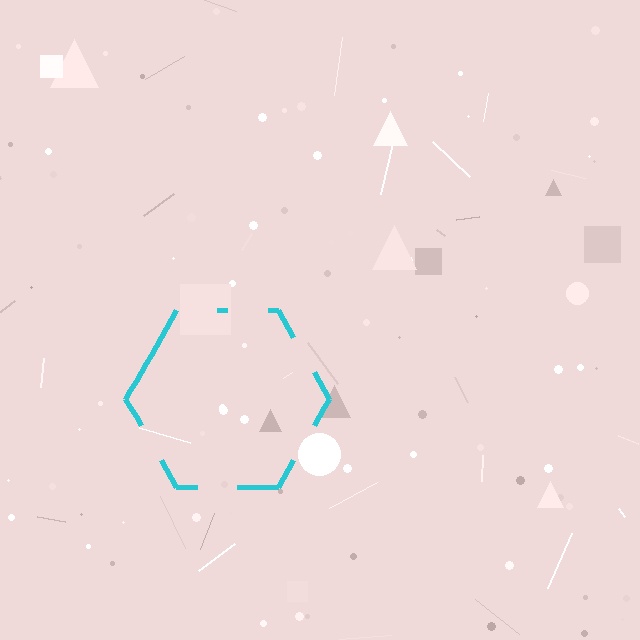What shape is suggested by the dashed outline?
The dashed outline suggests a hexagon.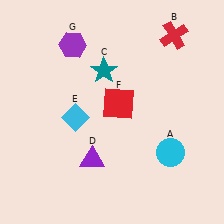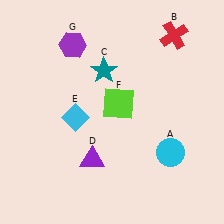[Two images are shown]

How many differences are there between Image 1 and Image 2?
There is 1 difference between the two images.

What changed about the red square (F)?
In Image 1, F is red. In Image 2, it changed to lime.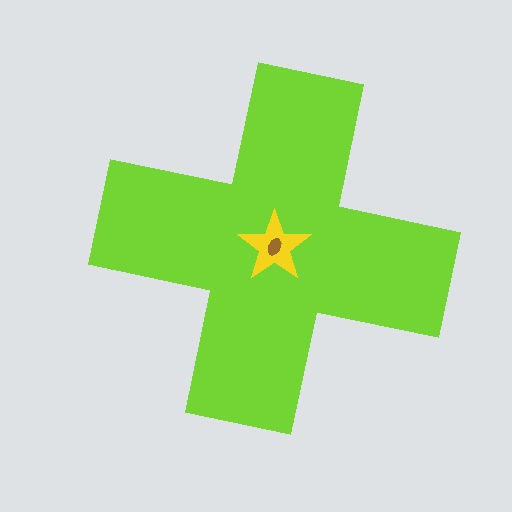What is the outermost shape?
The lime cross.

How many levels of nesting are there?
3.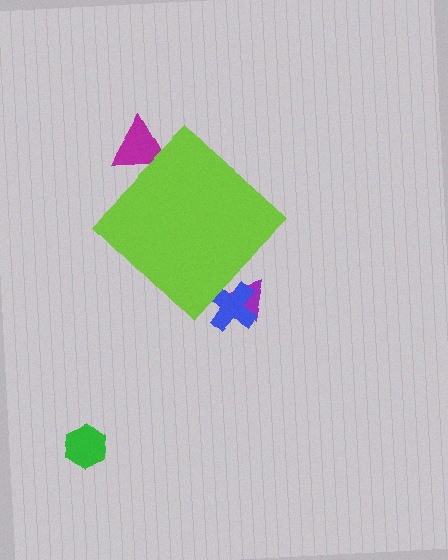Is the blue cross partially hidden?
Yes, the blue cross is partially hidden behind the lime diamond.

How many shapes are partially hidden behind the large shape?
3 shapes are partially hidden.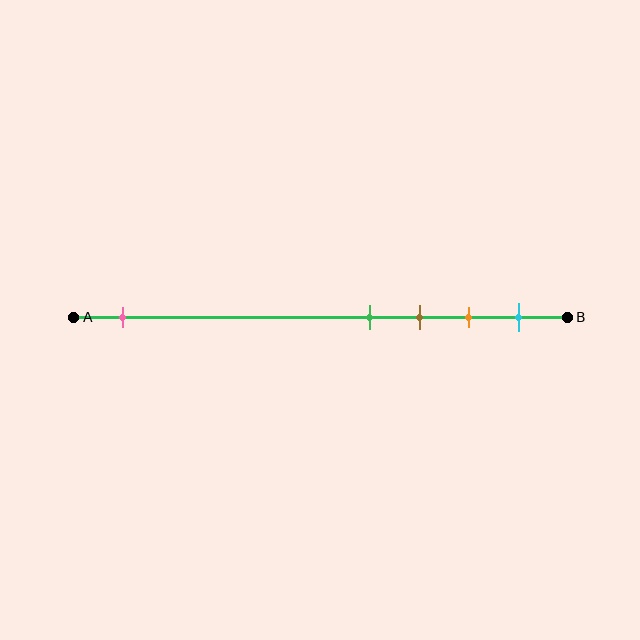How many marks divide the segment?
There are 5 marks dividing the segment.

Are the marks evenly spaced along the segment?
No, the marks are not evenly spaced.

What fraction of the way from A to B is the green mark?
The green mark is approximately 60% (0.6) of the way from A to B.